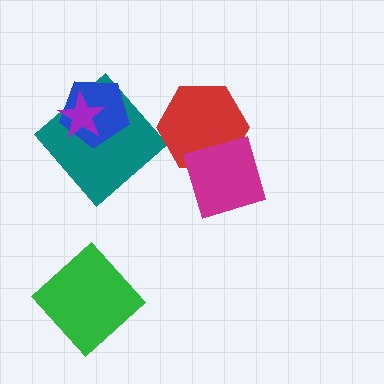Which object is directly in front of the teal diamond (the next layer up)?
The blue pentagon is directly in front of the teal diamond.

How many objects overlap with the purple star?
2 objects overlap with the purple star.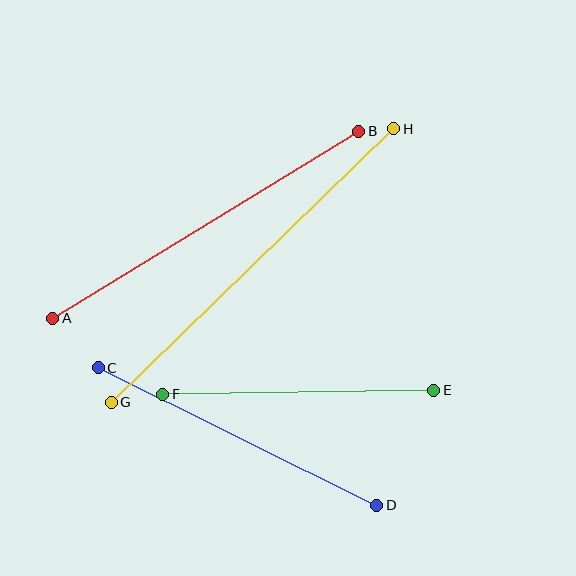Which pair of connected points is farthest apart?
Points G and H are farthest apart.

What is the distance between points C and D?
The distance is approximately 311 pixels.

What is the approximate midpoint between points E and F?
The midpoint is at approximately (298, 392) pixels.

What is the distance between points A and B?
The distance is approximately 359 pixels.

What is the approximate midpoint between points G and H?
The midpoint is at approximately (253, 265) pixels.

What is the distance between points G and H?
The distance is approximately 393 pixels.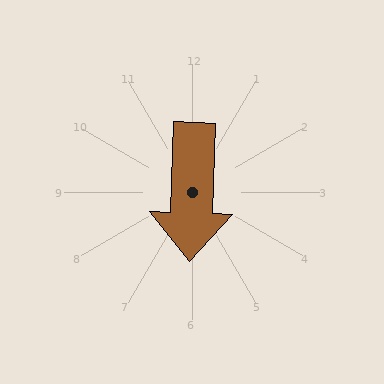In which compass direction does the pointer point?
South.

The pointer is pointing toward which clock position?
Roughly 6 o'clock.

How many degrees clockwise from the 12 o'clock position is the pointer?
Approximately 182 degrees.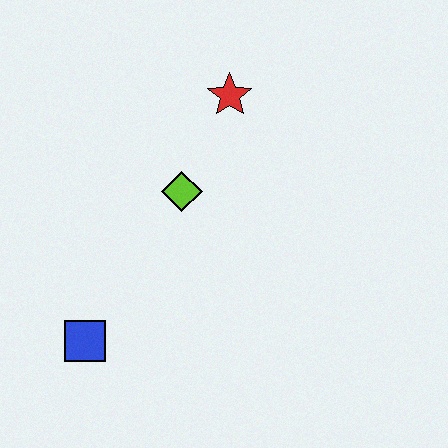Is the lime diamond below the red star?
Yes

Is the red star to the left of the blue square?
No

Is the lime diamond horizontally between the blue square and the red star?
Yes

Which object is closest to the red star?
The lime diamond is closest to the red star.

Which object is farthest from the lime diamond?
The blue square is farthest from the lime diamond.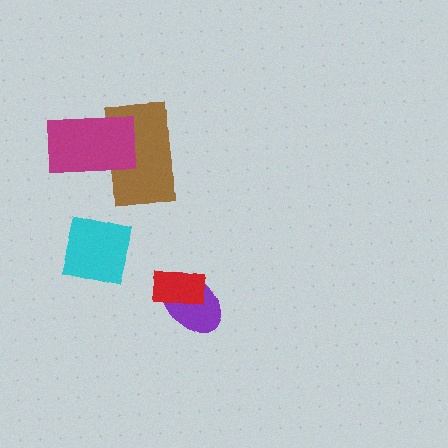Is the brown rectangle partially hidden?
Yes, it is partially covered by another shape.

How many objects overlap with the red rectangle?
1 object overlaps with the red rectangle.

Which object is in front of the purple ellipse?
The red rectangle is in front of the purple ellipse.